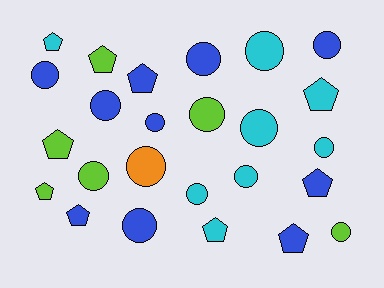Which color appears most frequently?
Blue, with 10 objects.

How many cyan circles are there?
There are 5 cyan circles.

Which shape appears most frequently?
Circle, with 15 objects.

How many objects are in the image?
There are 25 objects.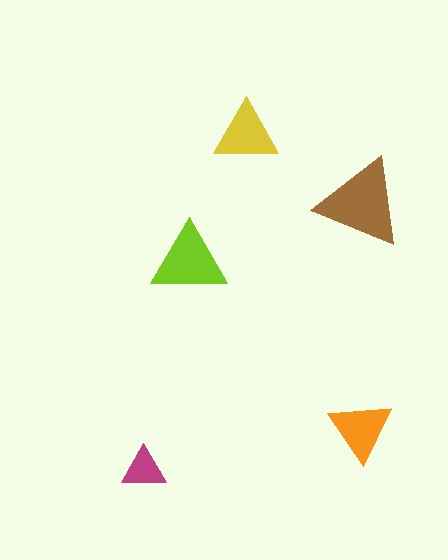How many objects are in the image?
There are 5 objects in the image.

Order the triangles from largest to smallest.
the brown one, the lime one, the yellow one, the orange one, the magenta one.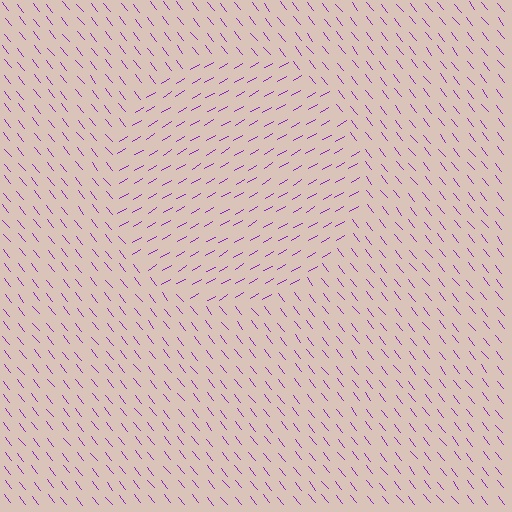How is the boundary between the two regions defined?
The boundary is defined purely by a change in line orientation (approximately 82 degrees difference). All lines are the same color and thickness.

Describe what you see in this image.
The image is filled with small purple line segments. A circle region in the image has lines oriented differently from the surrounding lines, creating a visible texture boundary.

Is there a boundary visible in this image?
Yes, there is a texture boundary formed by a change in line orientation.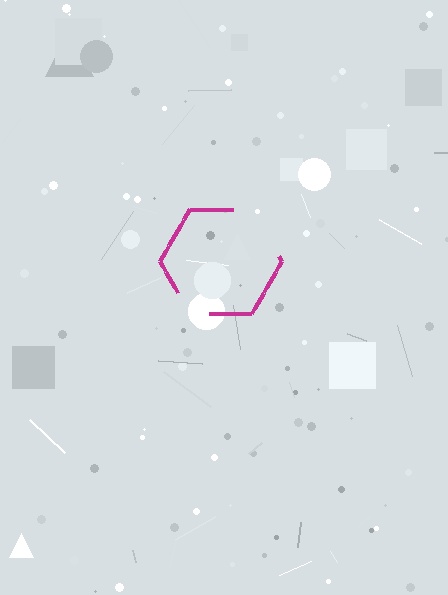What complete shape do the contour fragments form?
The contour fragments form a hexagon.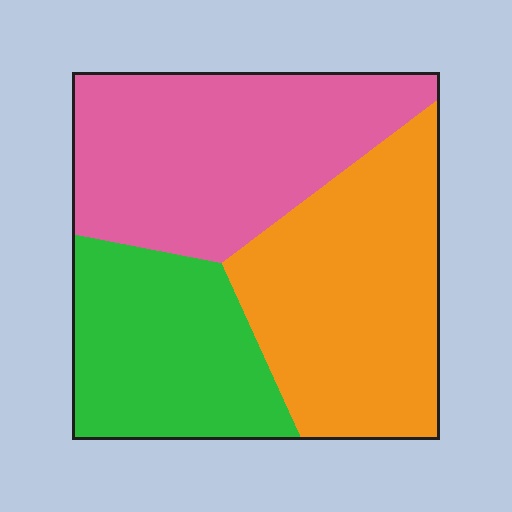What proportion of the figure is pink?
Pink takes up about three eighths (3/8) of the figure.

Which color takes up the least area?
Green, at roughly 25%.